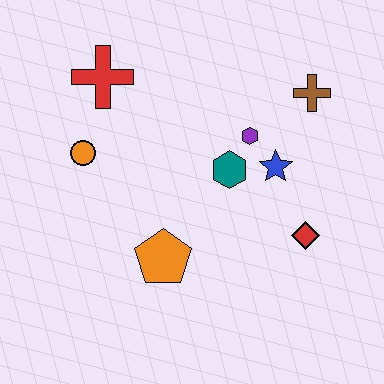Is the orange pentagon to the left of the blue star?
Yes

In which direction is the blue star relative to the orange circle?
The blue star is to the right of the orange circle.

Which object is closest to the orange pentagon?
The teal hexagon is closest to the orange pentagon.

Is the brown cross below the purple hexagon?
No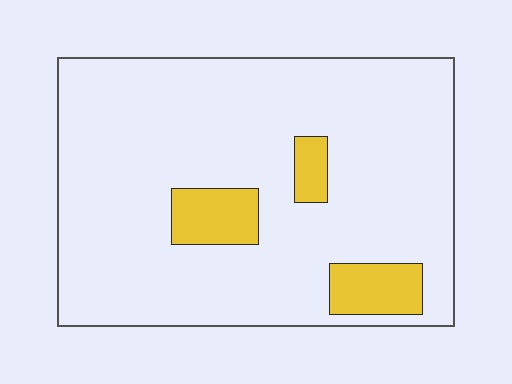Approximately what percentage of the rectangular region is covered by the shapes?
Approximately 10%.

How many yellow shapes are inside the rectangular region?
3.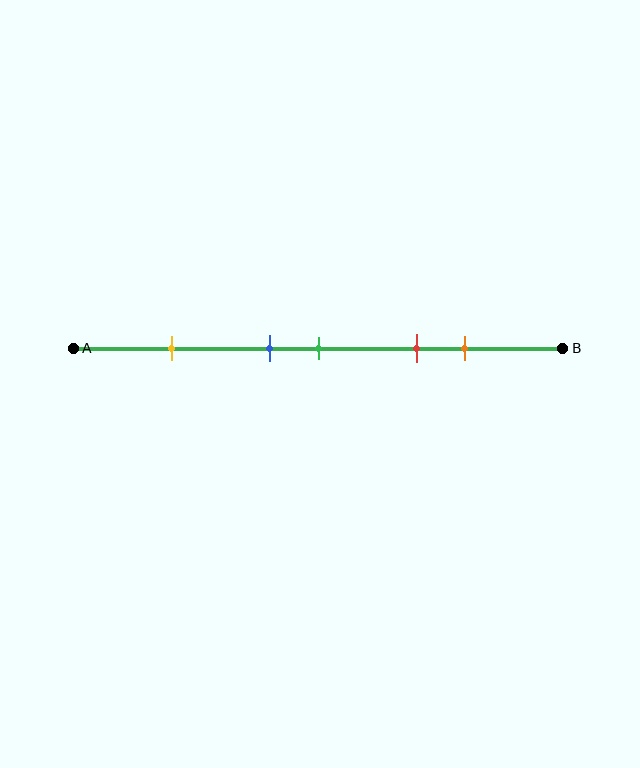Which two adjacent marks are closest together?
The blue and green marks are the closest adjacent pair.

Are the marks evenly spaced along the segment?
No, the marks are not evenly spaced.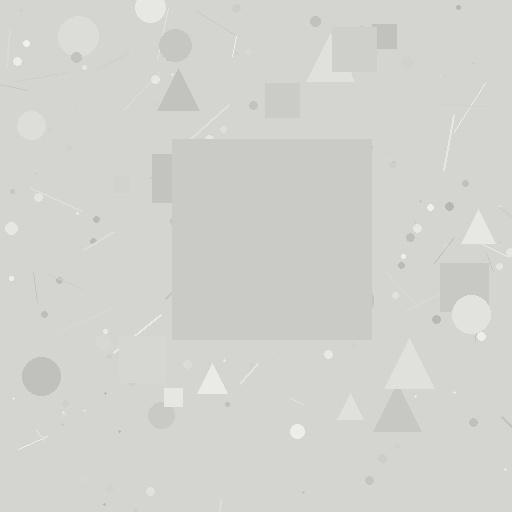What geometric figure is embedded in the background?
A square is embedded in the background.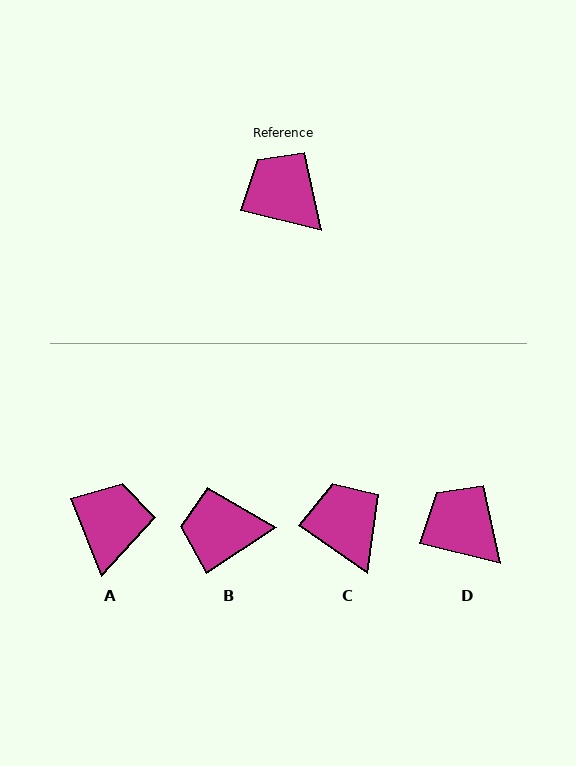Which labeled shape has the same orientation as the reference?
D.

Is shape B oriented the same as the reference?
No, it is off by about 47 degrees.